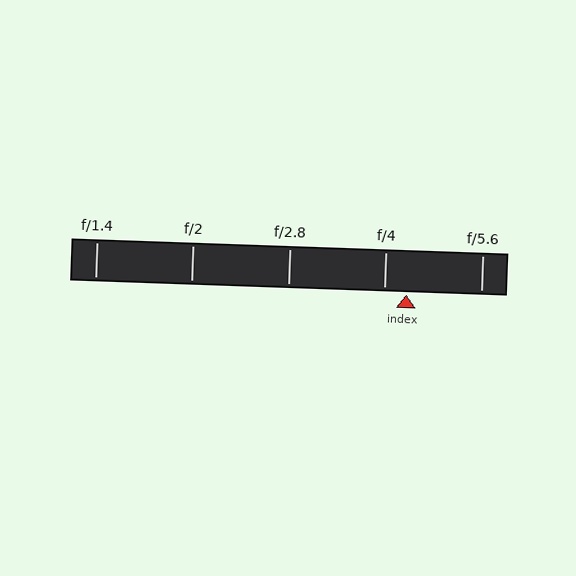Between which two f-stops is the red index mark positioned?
The index mark is between f/4 and f/5.6.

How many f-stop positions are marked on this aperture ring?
There are 5 f-stop positions marked.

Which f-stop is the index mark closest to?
The index mark is closest to f/4.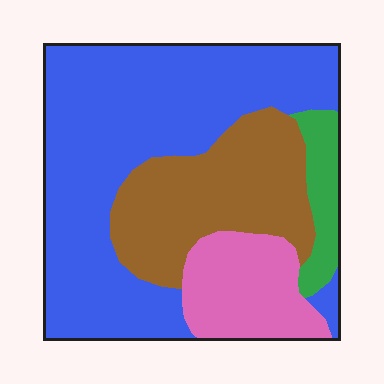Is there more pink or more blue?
Blue.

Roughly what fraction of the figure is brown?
Brown takes up about one quarter (1/4) of the figure.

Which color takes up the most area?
Blue, at roughly 55%.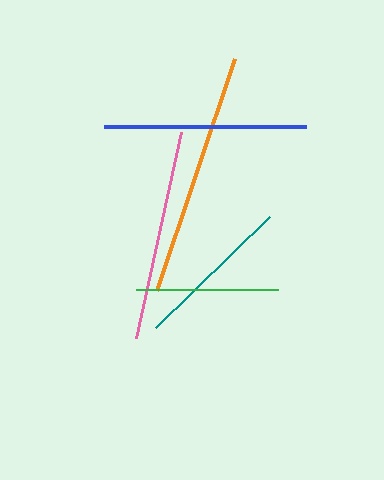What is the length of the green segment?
The green segment is approximately 142 pixels long.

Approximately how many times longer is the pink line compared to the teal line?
The pink line is approximately 1.3 times the length of the teal line.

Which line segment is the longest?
The orange line is the longest at approximately 245 pixels.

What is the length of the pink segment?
The pink segment is approximately 211 pixels long.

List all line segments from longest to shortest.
From longest to shortest: orange, pink, blue, teal, green.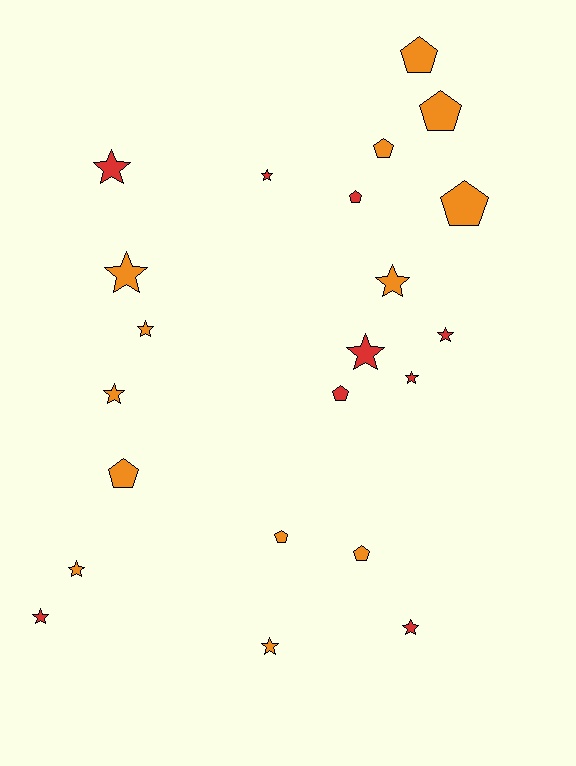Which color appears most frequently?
Orange, with 13 objects.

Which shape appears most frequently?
Star, with 13 objects.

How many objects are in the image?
There are 22 objects.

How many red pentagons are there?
There are 2 red pentagons.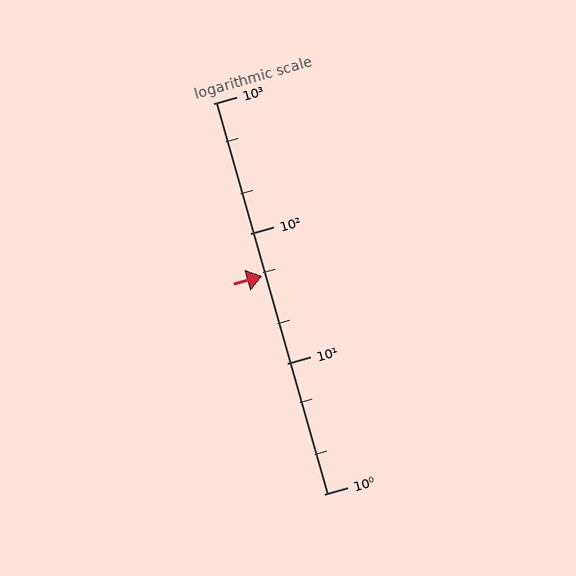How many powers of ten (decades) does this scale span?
The scale spans 3 decades, from 1 to 1000.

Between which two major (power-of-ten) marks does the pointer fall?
The pointer is between 10 and 100.